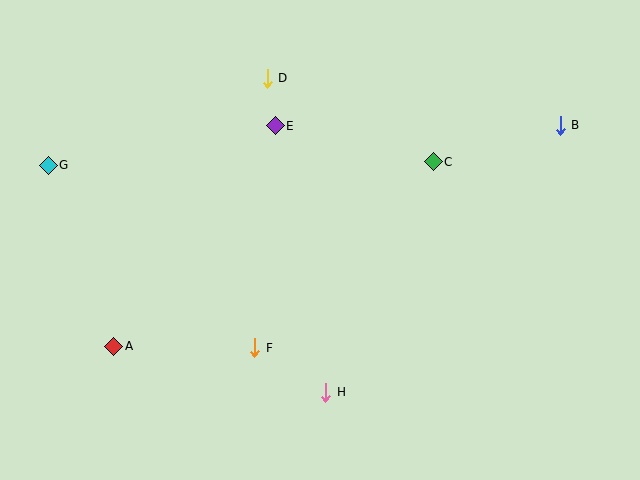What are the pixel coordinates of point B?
Point B is at (560, 125).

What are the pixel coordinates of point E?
Point E is at (275, 126).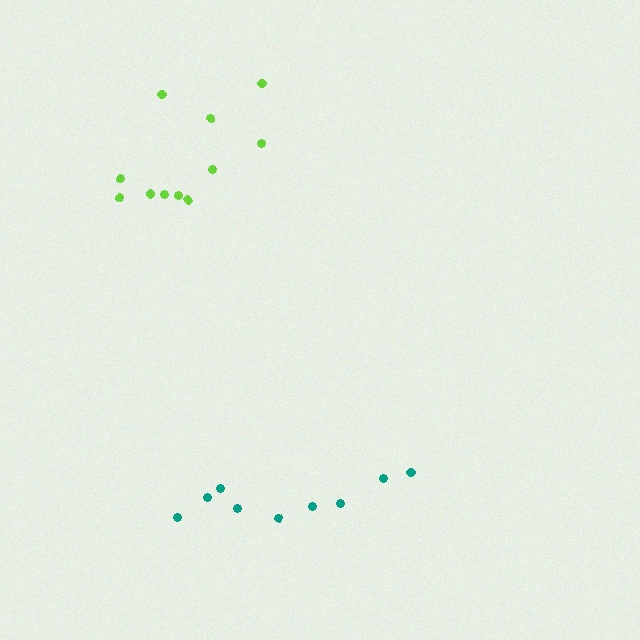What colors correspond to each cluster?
The clusters are colored: teal, lime.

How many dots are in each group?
Group 1: 9 dots, Group 2: 11 dots (20 total).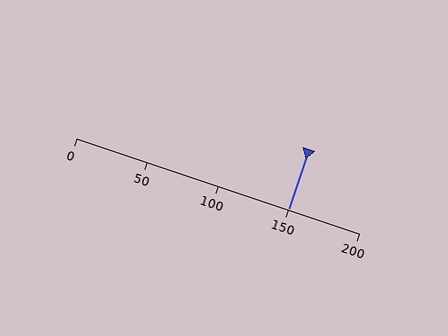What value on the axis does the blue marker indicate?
The marker indicates approximately 150.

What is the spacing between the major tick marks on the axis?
The major ticks are spaced 50 apart.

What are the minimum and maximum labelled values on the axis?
The axis runs from 0 to 200.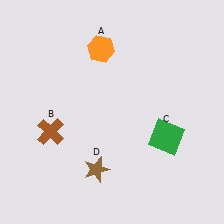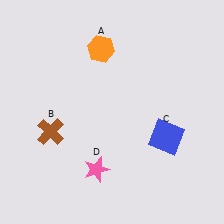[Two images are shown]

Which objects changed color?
C changed from green to blue. D changed from brown to pink.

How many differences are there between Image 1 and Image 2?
There are 2 differences between the two images.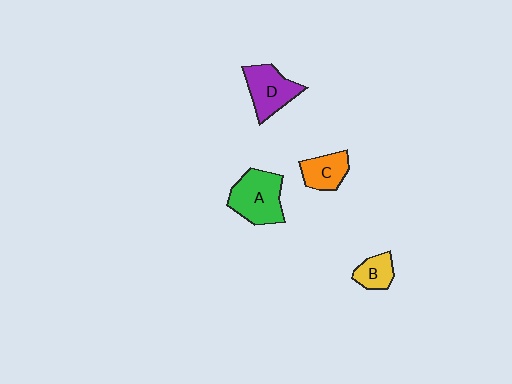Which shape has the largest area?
Shape A (green).